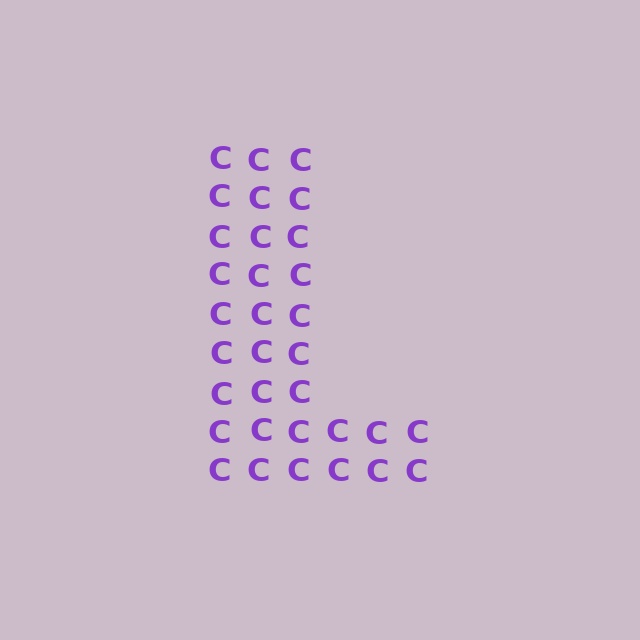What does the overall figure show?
The overall figure shows the letter L.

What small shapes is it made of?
It is made of small letter C's.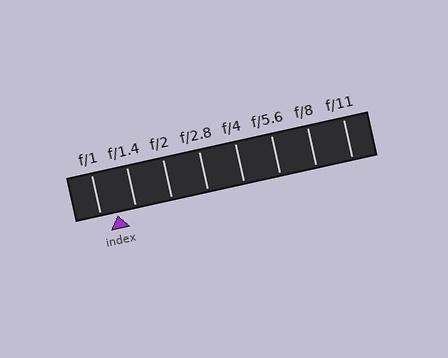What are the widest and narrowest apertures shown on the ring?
The widest aperture shown is f/1 and the narrowest is f/11.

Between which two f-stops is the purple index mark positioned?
The index mark is between f/1 and f/1.4.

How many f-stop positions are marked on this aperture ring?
There are 8 f-stop positions marked.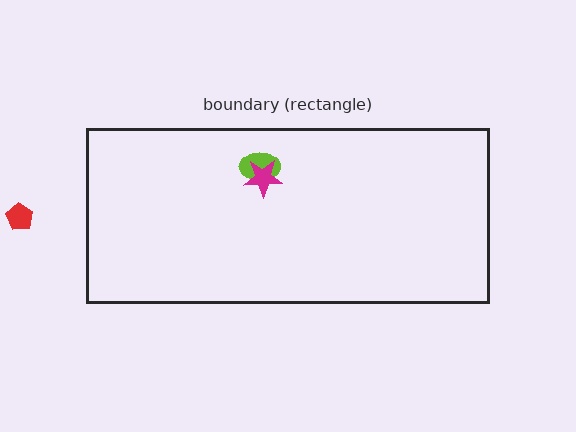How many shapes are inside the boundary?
2 inside, 1 outside.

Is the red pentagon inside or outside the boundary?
Outside.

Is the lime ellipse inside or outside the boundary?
Inside.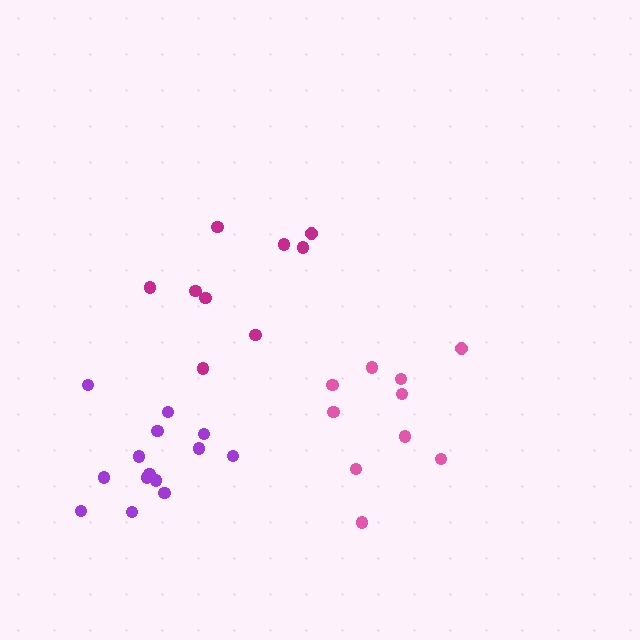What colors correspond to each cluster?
The clusters are colored: pink, magenta, purple.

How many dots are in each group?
Group 1: 10 dots, Group 2: 9 dots, Group 3: 14 dots (33 total).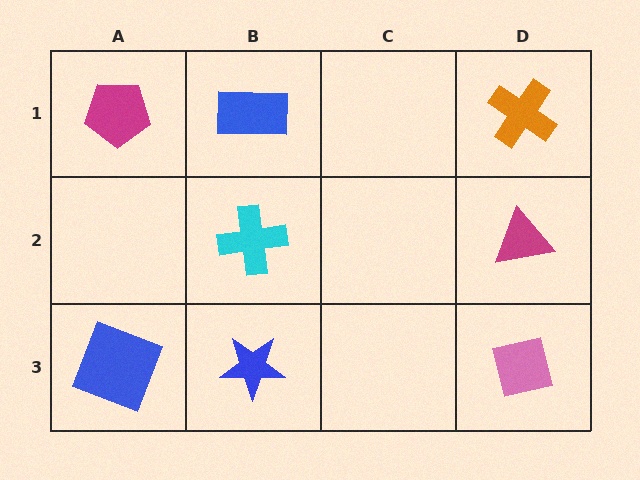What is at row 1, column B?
A blue rectangle.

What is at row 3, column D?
A pink square.